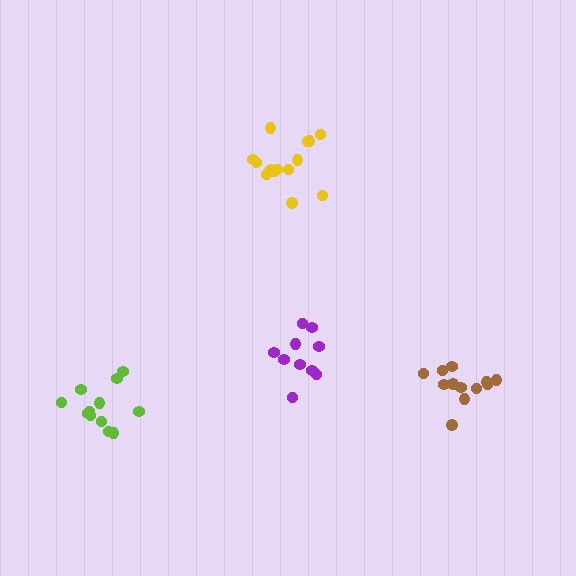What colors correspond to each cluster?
The clusters are colored: lime, yellow, brown, purple.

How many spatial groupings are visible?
There are 4 spatial groupings.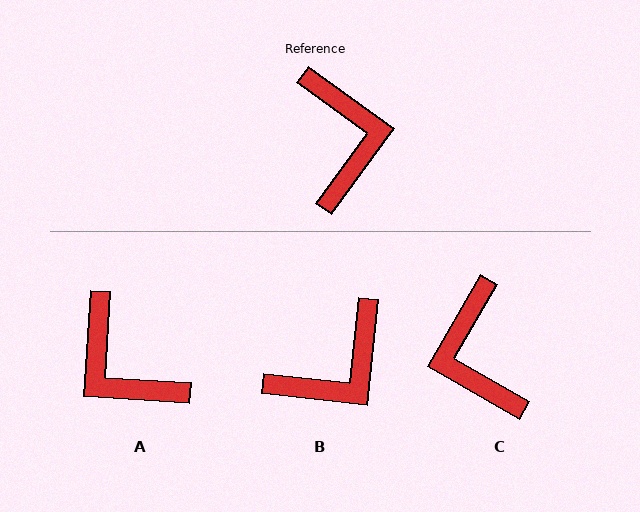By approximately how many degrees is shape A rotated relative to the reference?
Approximately 148 degrees clockwise.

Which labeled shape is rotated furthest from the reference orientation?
C, about 174 degrees away.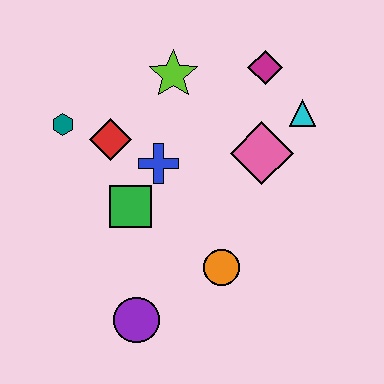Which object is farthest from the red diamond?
The cyan triangle is farthest from the red diamond.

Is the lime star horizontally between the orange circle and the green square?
Yes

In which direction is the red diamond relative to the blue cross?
The red diamond is to the left of the blue cross.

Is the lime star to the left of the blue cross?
No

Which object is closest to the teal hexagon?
The red diamond is closest to the teal hexagon.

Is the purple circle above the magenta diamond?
No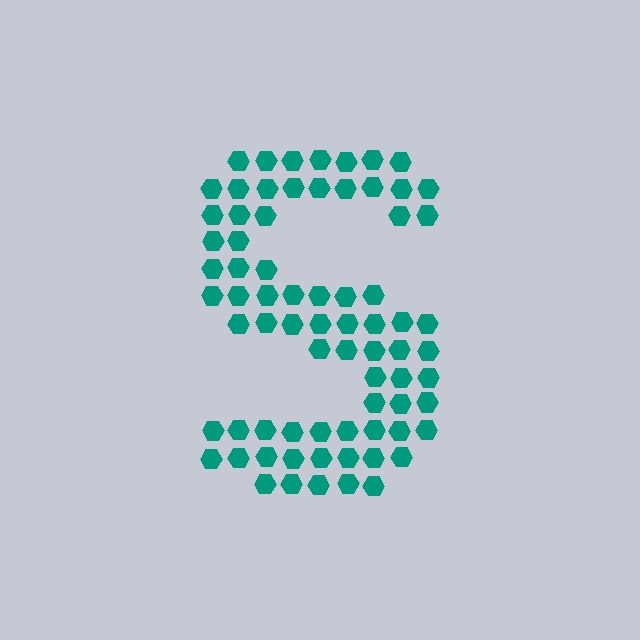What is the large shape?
The large shape is the letter S.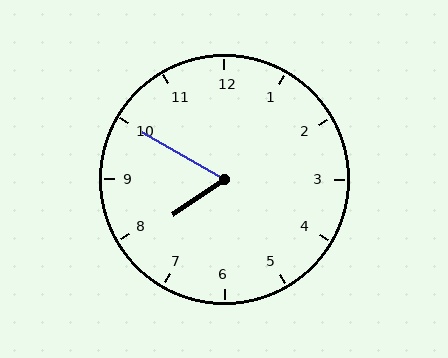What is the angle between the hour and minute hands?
Approximately 65 degrees.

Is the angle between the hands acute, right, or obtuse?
It is acute.